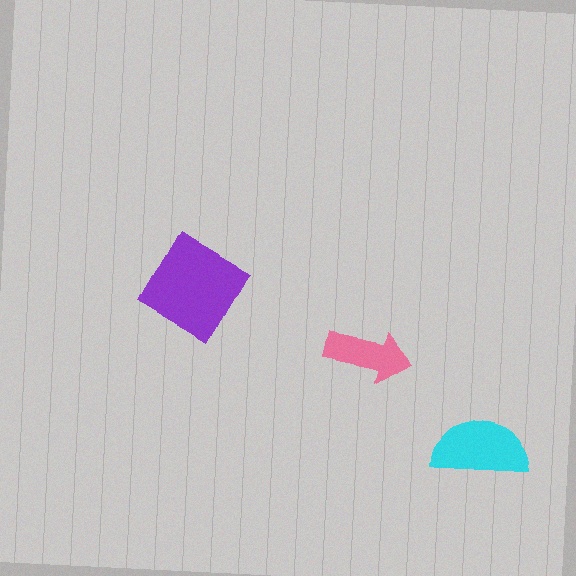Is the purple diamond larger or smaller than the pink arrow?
Larger.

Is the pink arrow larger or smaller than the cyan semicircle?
Smaller.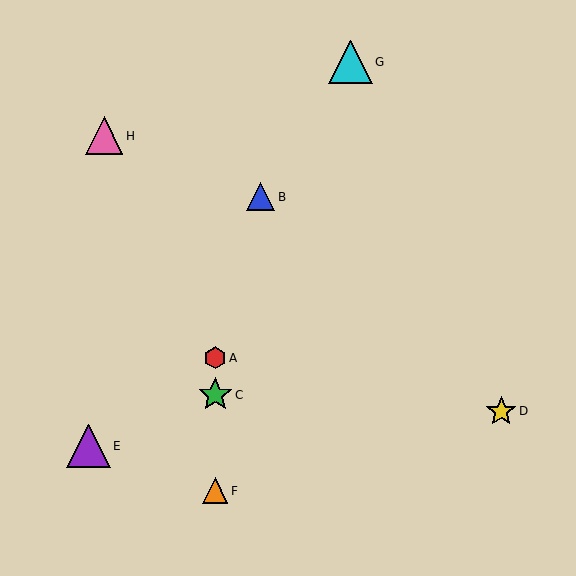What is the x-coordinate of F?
Object F is at x≈215.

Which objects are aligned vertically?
Objects A, C, F are aligned vertically.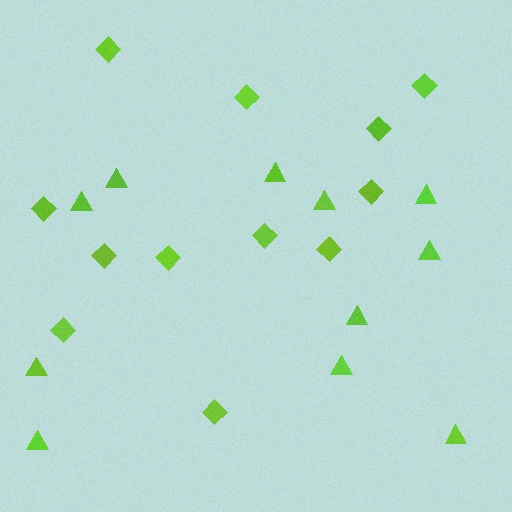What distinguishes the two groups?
There are 2 groups: one group of diamonds (12) and one group of triangles (11).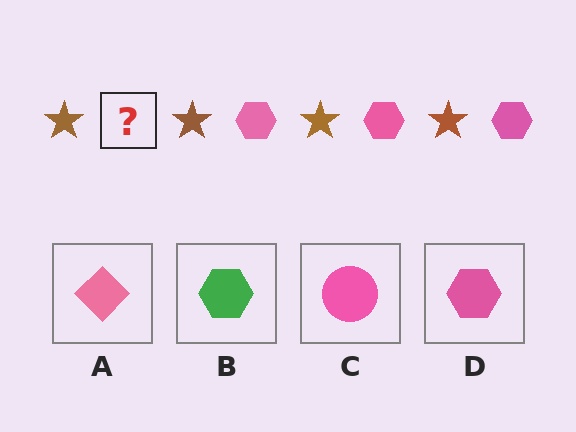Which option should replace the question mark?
Option D.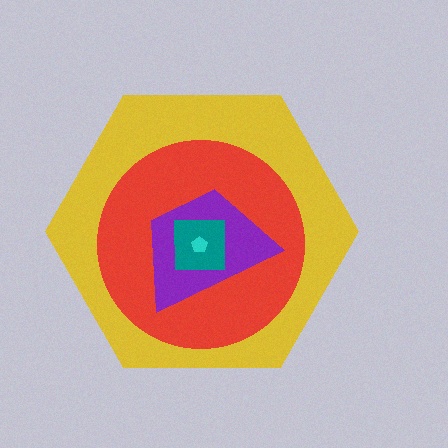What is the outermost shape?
The yellow hexagon.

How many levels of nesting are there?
5.